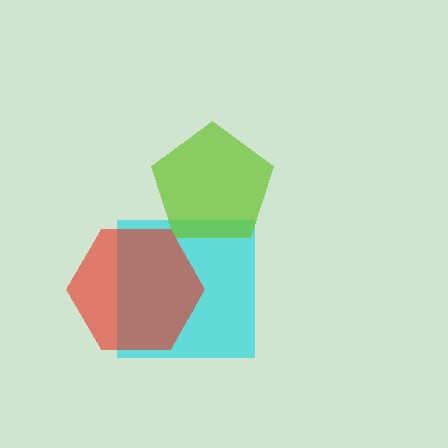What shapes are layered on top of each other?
The layered shapes are: a cyan square, a lime pentagon, a red hexagon.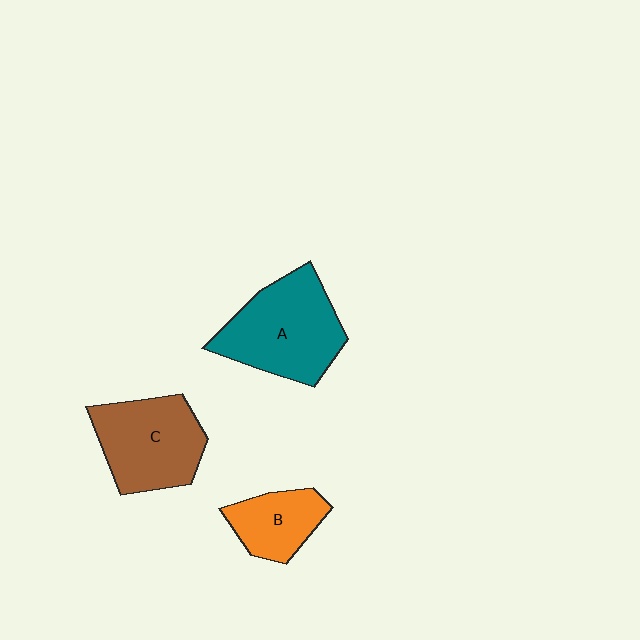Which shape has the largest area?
Shape A (teal).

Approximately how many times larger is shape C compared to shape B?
Approximately 1.6 times.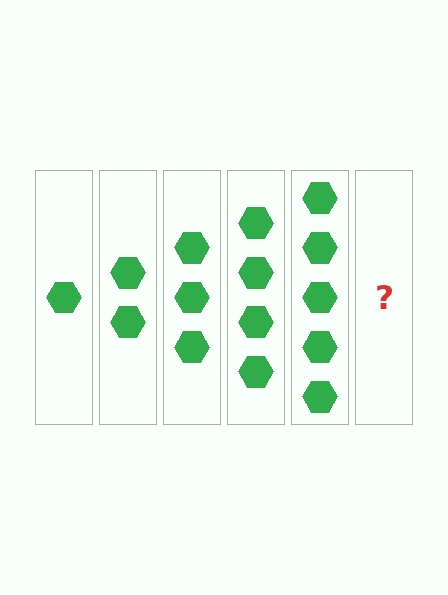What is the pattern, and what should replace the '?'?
The pattern is that each step adds one more hexagon. The '?' should be 6 hexagons.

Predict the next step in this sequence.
The next step is 6 hexagons.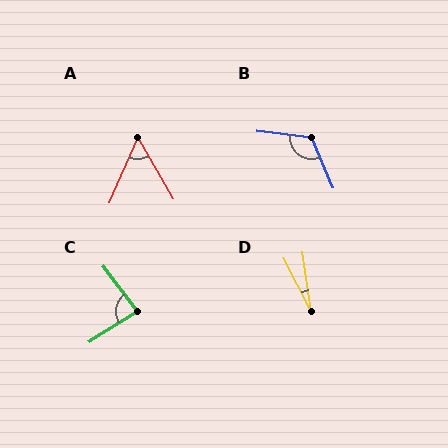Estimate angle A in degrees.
Approximately 53 degrees.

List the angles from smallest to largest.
D (20°), A (53°), C (86°), B (119°).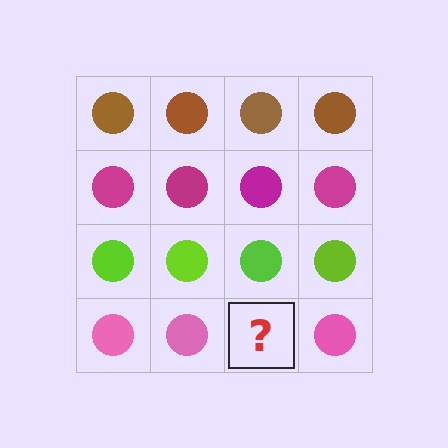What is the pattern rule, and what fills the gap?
The rule is that each row has a consistent color. The gap should be filled with a pink circle.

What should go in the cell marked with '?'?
The missing cell should contain a pink circle.